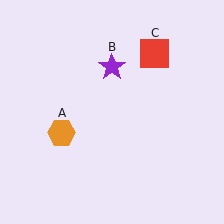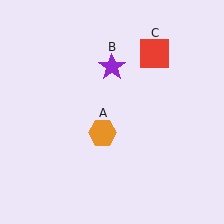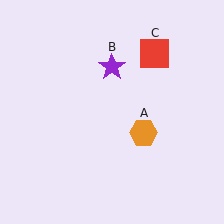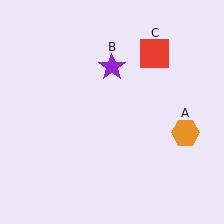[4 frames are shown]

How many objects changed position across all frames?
1 object changed position: orange hexagon (object A).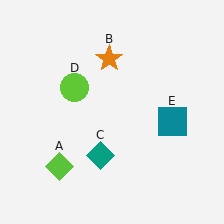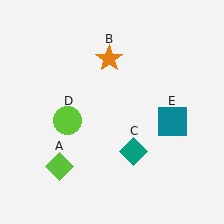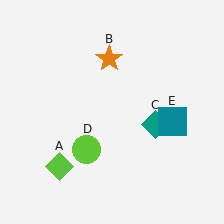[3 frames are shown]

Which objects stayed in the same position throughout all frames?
Lime diamond (object A) and orange star (object B) and teal square (object E) remained stationary.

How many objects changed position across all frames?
2 objects changed position: teal diamond (object C), lime circle (object D).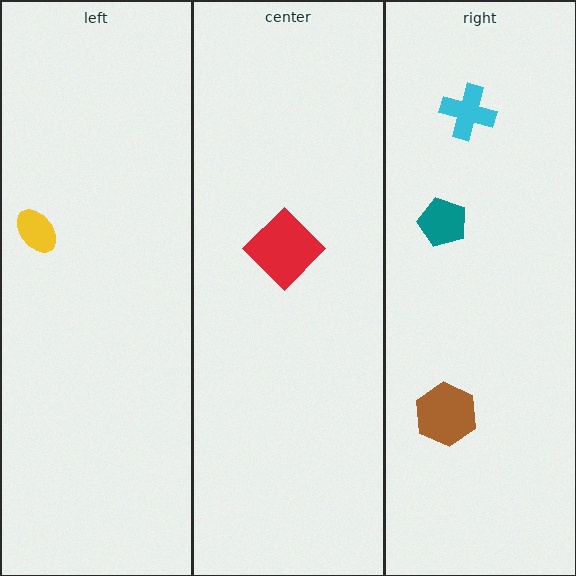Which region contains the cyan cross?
The right region.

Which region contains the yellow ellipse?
The left region.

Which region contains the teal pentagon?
The right region.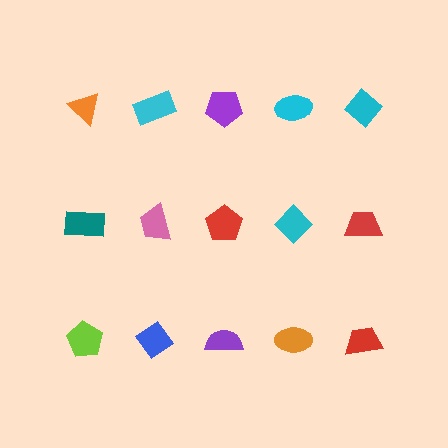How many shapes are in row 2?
5 shapes.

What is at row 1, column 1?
An orange triangle.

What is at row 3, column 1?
A lime pentagon.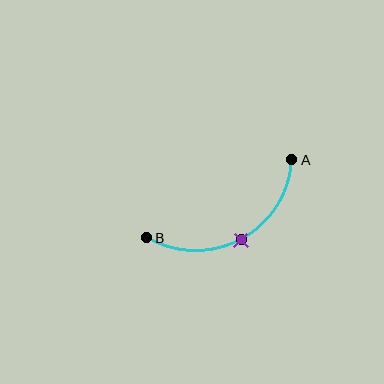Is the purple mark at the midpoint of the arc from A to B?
Yes. The purple mark lies on the arc at equal arc-length from both A and B — it is the arc midpoint.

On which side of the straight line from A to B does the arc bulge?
The arc bulges below the straight line connecting A and B.